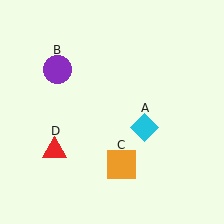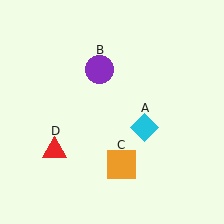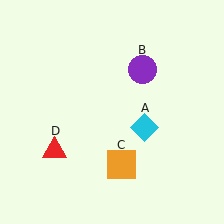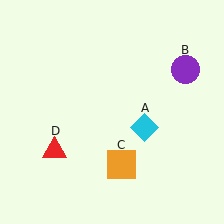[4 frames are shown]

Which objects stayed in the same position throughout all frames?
Cyan diamond (object A) and orange square (object C) and red triangle (object D) remained stationary.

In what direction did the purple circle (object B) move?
The purple circle (object B) moved right.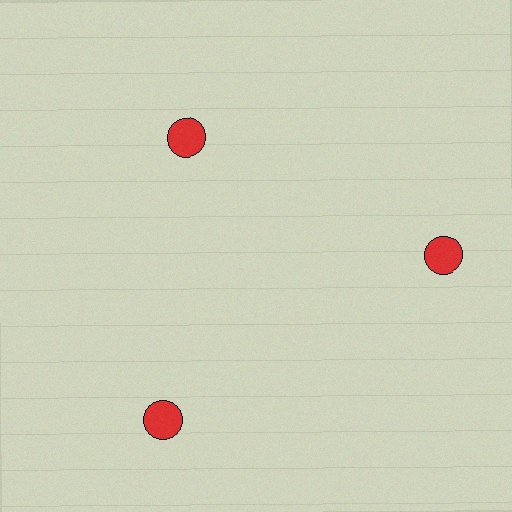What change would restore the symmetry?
The symmetry would be restored by moving it outward, back onto the ring so that all 3 circles sit at equal angles and equal distance from the center.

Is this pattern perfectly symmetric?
No. The 3 red circles are arranged in a ring, but one element near the 11 o'clock position is pulled inward toward the center, breaking the 3-fold rotational symmetry.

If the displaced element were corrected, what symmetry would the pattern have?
It would have 3-fold rotational symmetry — the pattern would map onto itself every 120 degrees.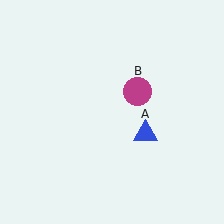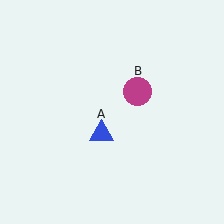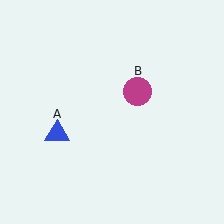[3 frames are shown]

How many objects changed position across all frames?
1 object changed position: blue triangle (object A).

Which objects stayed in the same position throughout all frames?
Magenta circle (object B) remained stationary.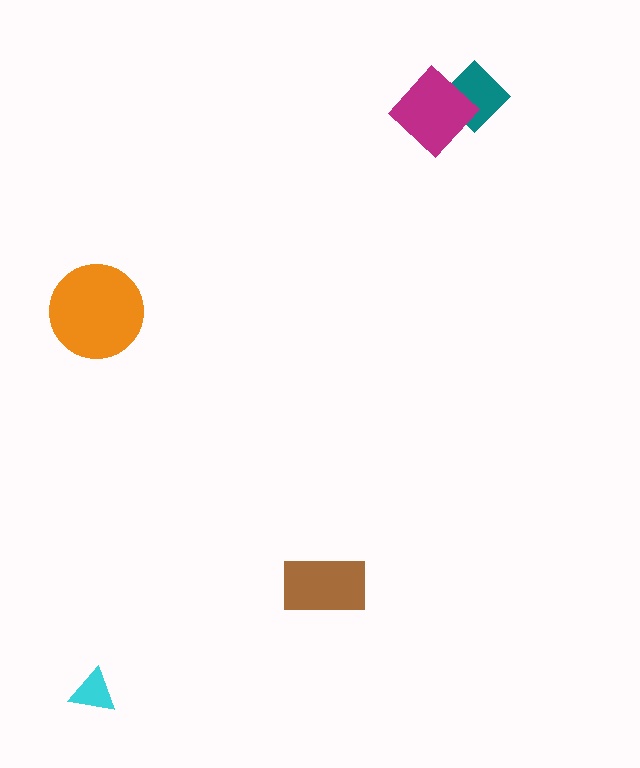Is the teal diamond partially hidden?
Yes, it is partially covered by another shape.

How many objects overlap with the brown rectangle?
0 objects overlap with the brown rectangle.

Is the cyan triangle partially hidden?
No, no other shape covers it.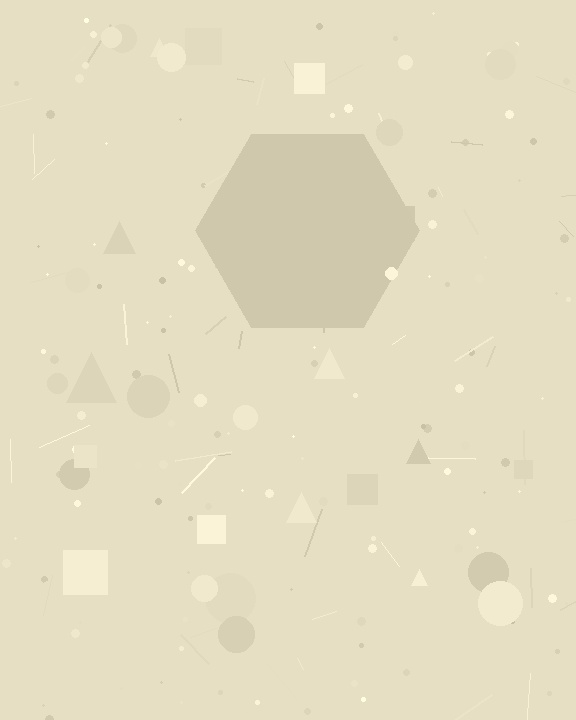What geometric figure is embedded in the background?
A hexagon is embedded in the background.